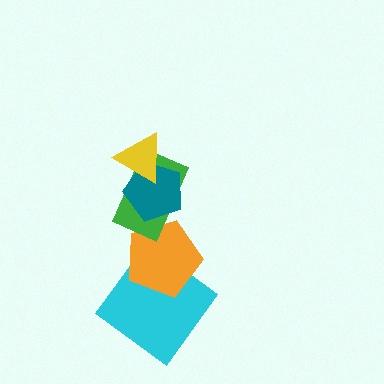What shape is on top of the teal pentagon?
The yellow triangle is on top of the teal pentagon.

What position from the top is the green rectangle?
The green rectangle is 3rd from the top.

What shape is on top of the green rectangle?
The teal pentagon is on top of the green rectangle.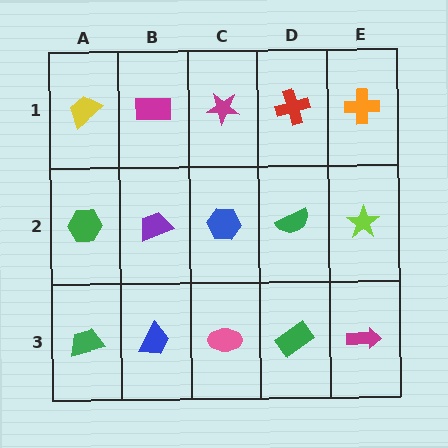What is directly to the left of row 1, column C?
A magenta rectangle.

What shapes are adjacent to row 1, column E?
A lime star (row 2, column E), a red cross (row 1, column D).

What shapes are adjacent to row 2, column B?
A magenta rectangle (row 1, column B), a blue trapezoid (row 3, column B), a green hexagon (row 2, column A), a blue hexagon (row 2, column C).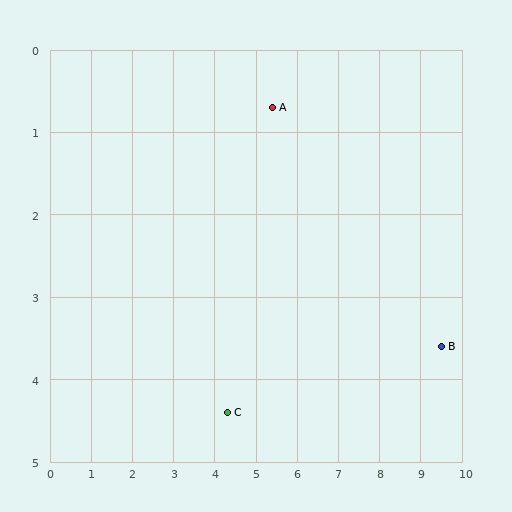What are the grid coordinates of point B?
Point B is at approximately (9.5, 3.6).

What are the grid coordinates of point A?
Point A is at approximately (5.4, 0.7).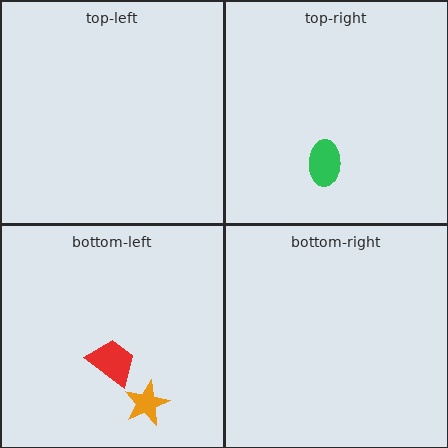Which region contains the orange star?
The bottom-left region.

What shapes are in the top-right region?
The green ellipse.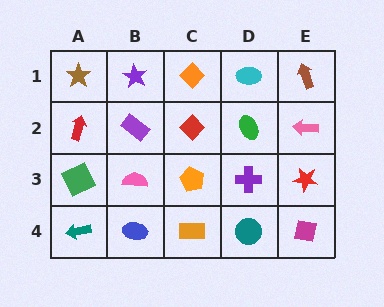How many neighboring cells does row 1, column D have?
3.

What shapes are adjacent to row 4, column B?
A pink semicircle (row 3, column B), a teal arrow (row 4, column A), an orange rectangle (row 4, column C).